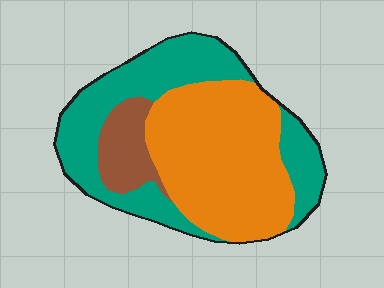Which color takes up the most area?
Orange, at roughly 50%.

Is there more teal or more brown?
Teal.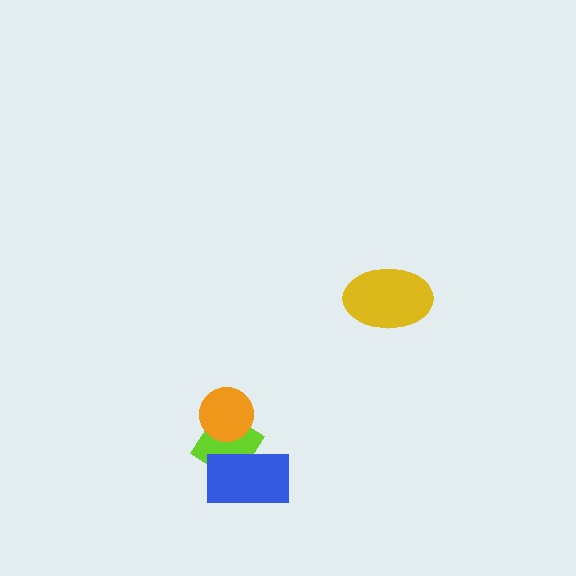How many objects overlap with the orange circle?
1 object overlaps with the orange circle.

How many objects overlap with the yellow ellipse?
0 objects overlap with the yellow ellipse.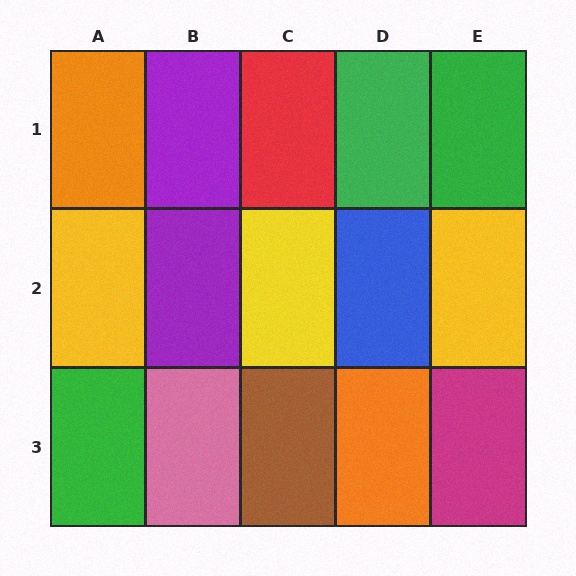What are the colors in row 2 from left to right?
Yellow, purple, yellow, blue, yellow.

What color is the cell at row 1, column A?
Orange.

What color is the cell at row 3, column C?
Brown.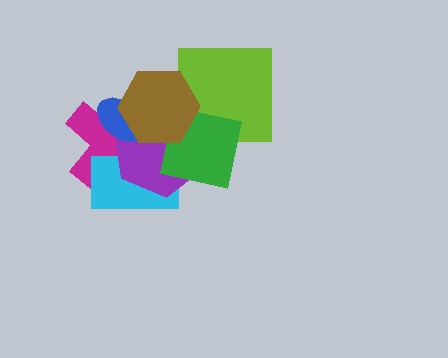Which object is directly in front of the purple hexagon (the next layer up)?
The blue ellipse is directly in front of the purple hexagon.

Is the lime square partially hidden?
Yes, it is partially covered by another shape.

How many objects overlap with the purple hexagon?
6 objects overlap with the purple hexagon.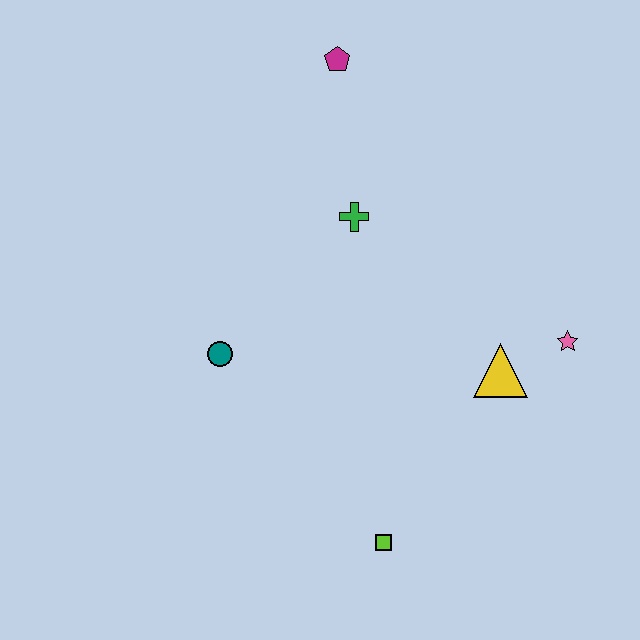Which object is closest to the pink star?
The yellow triangle is closest to the pink star.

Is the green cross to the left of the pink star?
Yes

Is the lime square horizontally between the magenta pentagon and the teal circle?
No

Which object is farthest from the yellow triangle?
The magenta pentagon is farthest from the yellow triangle.